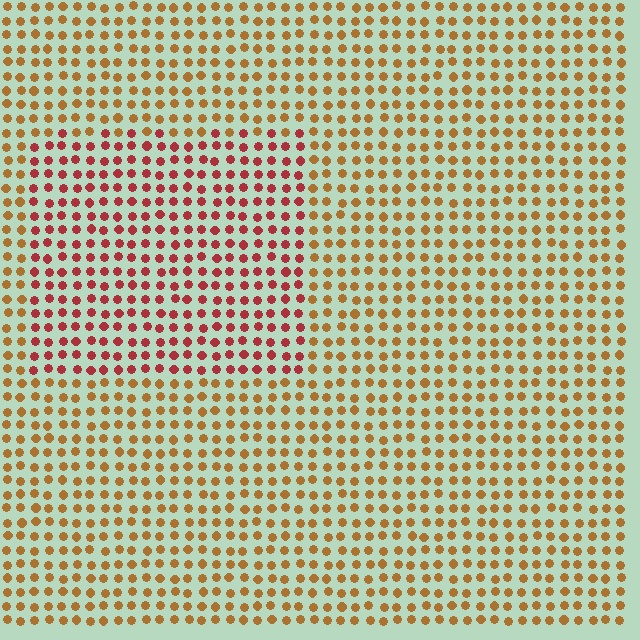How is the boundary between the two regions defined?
The boundary is defined purely by a slight shift in hue (about 37 degrees). Spacing, size, and orientation are identical on both sides.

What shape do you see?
I see a rectangle.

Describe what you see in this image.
The image is filled with small brown elements in a uniform arrangement. A rectangle-shaped region is visible where the elements are tinted to a slightly different hue, forming a subtle color boundary.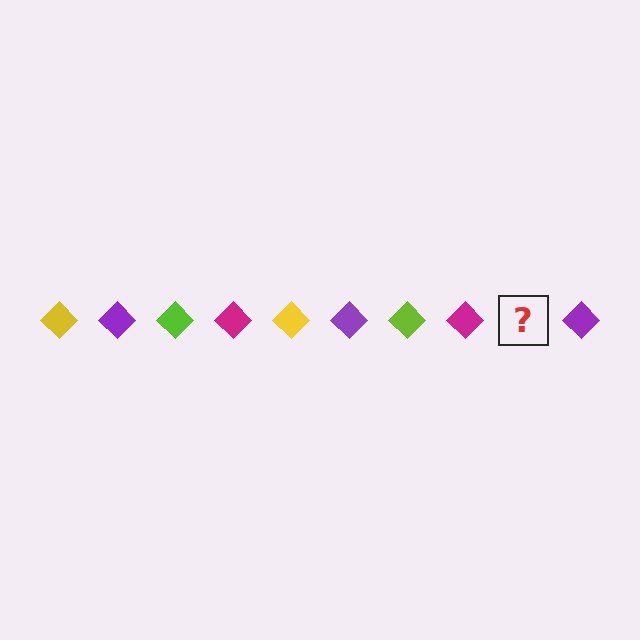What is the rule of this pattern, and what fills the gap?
The rule is that the pattern cycles through yellow, purple, lime, magenta diamonds. The gap should be filled with a yellow diamond.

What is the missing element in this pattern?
The missing element is a yellow diamond.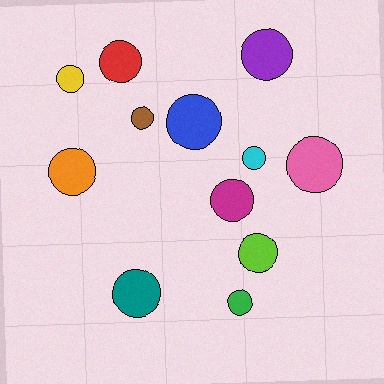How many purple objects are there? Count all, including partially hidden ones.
There is 1 purple object.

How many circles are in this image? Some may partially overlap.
There are 12 circles.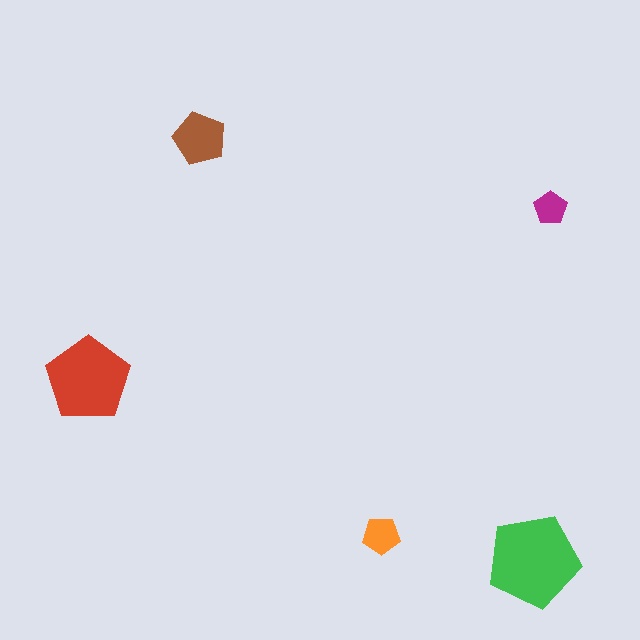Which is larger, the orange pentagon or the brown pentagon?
The brown one.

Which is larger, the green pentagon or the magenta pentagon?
The green one.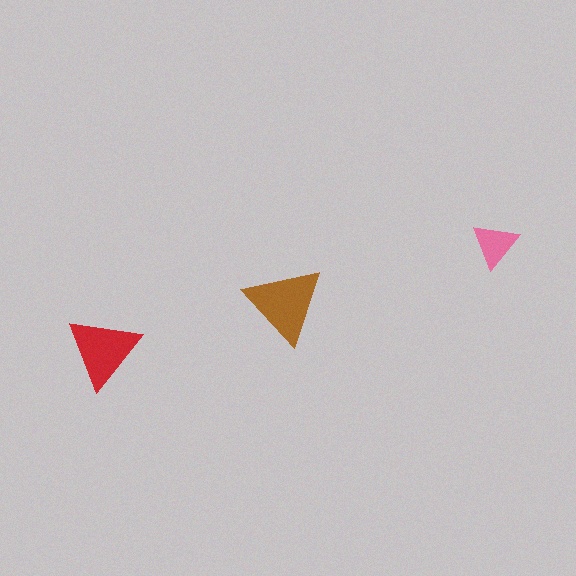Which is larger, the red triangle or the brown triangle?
The brown one.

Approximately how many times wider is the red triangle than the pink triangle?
About 1.5 times wider.